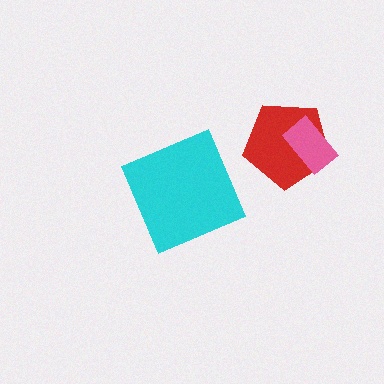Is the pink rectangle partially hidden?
No, no other shape covers it.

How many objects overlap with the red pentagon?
1 object overlaps with the red pentagon.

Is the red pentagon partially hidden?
Yes, it is partially covered by another shape.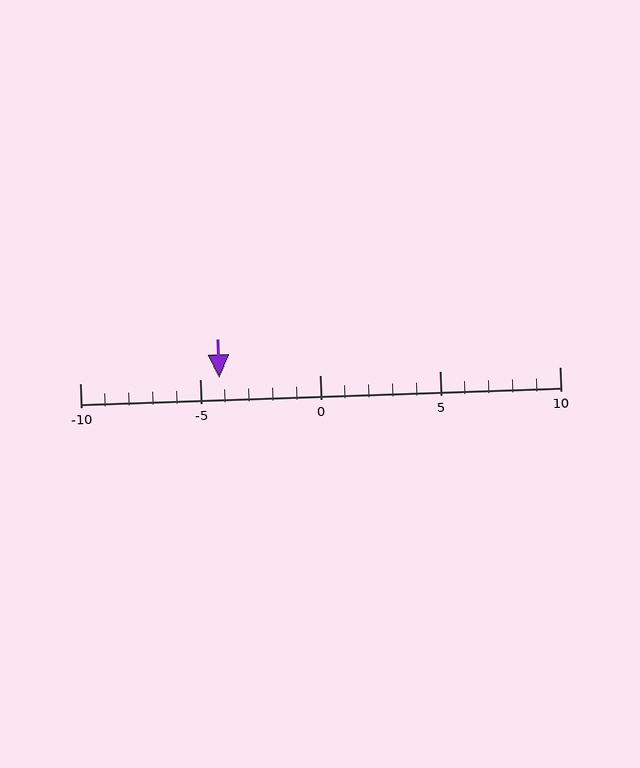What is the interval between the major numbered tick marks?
The major tick marks are spaced 5 units apart.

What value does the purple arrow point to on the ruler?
The purple arrow points to approximately -4.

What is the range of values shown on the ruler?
The ruler shows values from -10 to 10.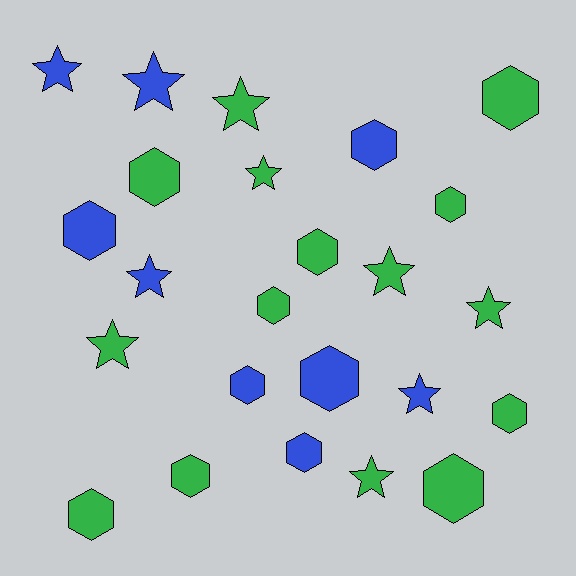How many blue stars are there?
There are 4 blue stars.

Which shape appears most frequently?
Hexagon, with 14 objects.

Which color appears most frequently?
Green, with 15 objects.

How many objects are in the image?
There are 24 objects.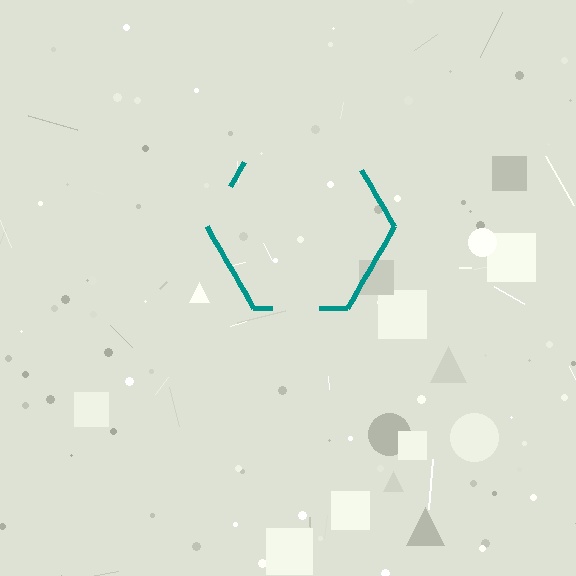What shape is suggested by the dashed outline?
The dashed outline suggests a hexagon.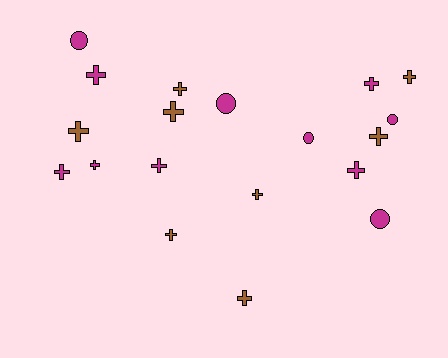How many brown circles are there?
There are no brown circles.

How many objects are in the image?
There are 19 objects.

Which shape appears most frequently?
Cross, with 14 objects.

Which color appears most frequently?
Magenta, with 11 objects.